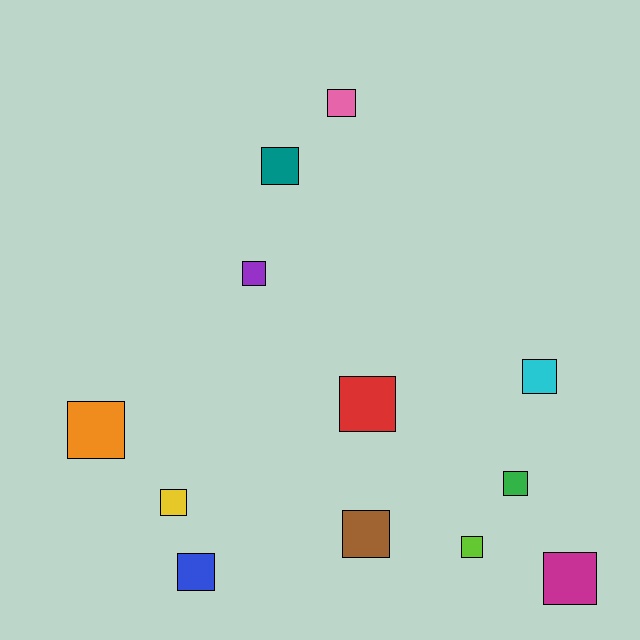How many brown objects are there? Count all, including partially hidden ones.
There is 1 brown object.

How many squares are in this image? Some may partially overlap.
There are 12 squares.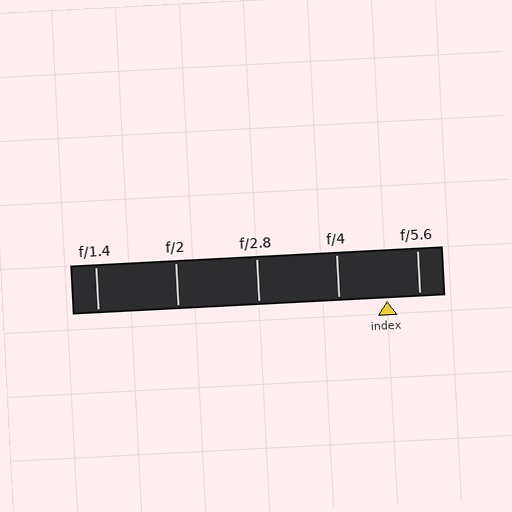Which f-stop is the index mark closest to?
The index mark is closest to f/5.6.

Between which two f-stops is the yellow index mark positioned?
The index mark is between f/4 and f/5.6.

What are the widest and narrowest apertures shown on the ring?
The widest aperture shown is f/1.4 and the narrowest is f/5.6.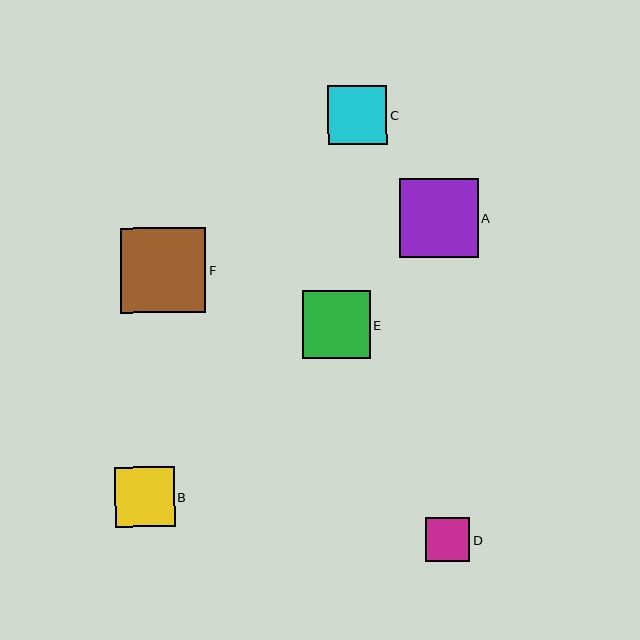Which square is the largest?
Square F is the largest with a size of approximately 85 pixels.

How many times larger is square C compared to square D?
Square C is approximately 1.4 times the size of square D.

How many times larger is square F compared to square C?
Square F is approximately 1.4 times the size of square C.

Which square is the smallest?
Square D is the smallest with a size of approximately 44 pixels.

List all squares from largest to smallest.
From largest to smallest: F, A, E, B, C, D.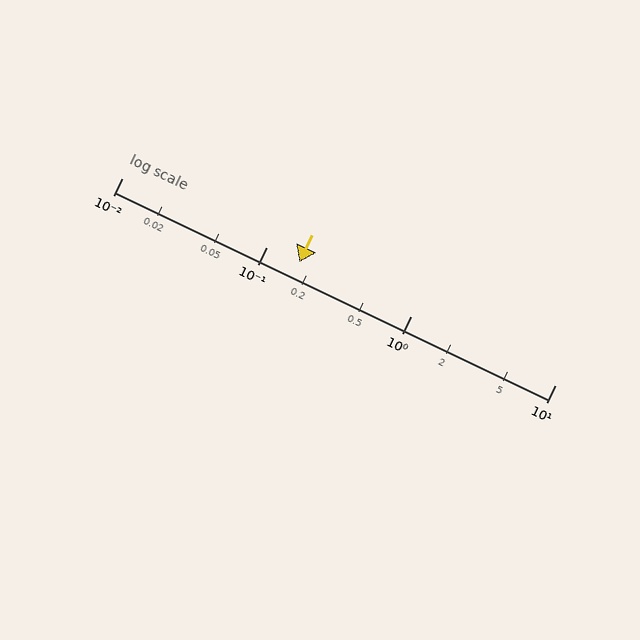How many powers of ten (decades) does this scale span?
The scale spans 3 decades, from 0.01 to 10.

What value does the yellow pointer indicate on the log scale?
The pointer indicates approximately 0.17.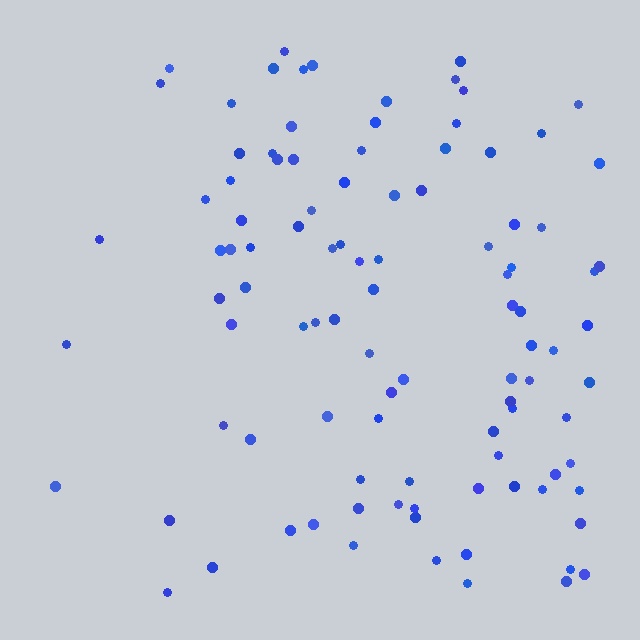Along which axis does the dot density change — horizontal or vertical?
Horizontal.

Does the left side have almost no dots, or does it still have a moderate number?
Still a moderate number, just noticeably fewer than the right.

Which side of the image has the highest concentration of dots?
The right.